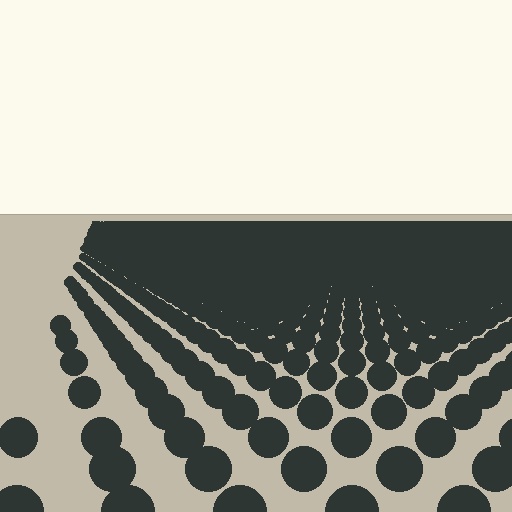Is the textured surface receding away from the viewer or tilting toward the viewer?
The surface is receding away from the viewer. Texture elements get smaller and denser toward the top.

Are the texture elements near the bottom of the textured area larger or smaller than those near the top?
Larger. Near the bottom, elements are closer to the viewer and appear at a bigger on-screen size.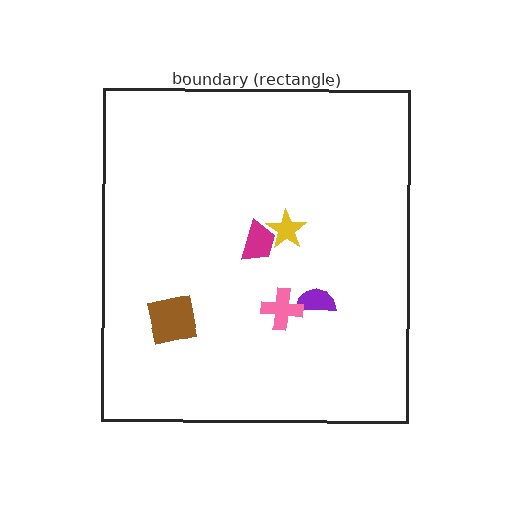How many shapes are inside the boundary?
5 inside, 0 outside.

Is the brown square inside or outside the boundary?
Inside.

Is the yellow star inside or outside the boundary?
Inside.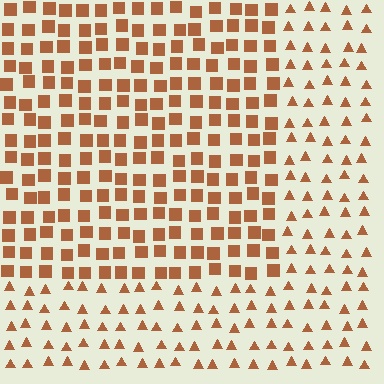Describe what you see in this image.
The image is filled with small brown elements arranged in a uniform grid. A rectangle-shaped region contains squares, while the surrounding area contains triangles. The boundary is defined purely by the change in element shape.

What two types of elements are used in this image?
The image uses squares inside the rectangle region and triangles outside it.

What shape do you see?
I see a rectangle.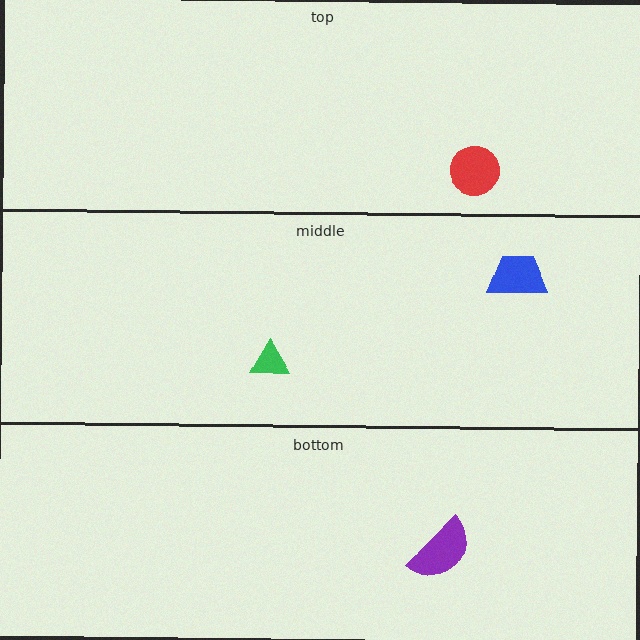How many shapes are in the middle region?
2.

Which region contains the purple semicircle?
The bottom region.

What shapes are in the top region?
The red circle.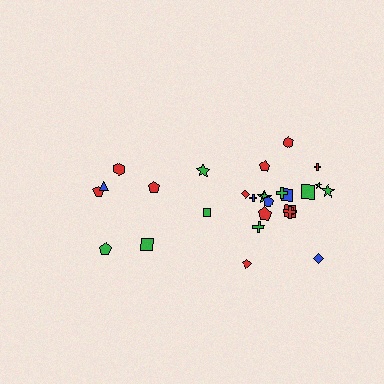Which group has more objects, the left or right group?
The right group.